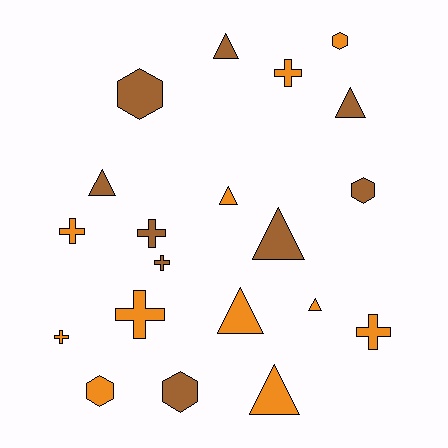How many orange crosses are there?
There are 5 orange crosses.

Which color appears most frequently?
Orange, with 11 objects.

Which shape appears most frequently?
Triangle, with 8 objects.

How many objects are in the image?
There are 20 objects.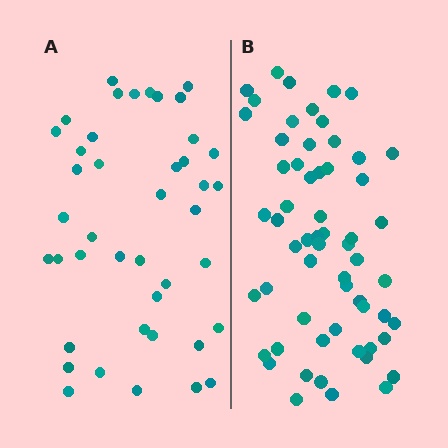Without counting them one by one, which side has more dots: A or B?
Region B (the right region) has more dots.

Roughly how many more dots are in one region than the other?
Region B has approximately 20 more dots than region A.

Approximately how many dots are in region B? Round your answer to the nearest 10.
About 60 dots.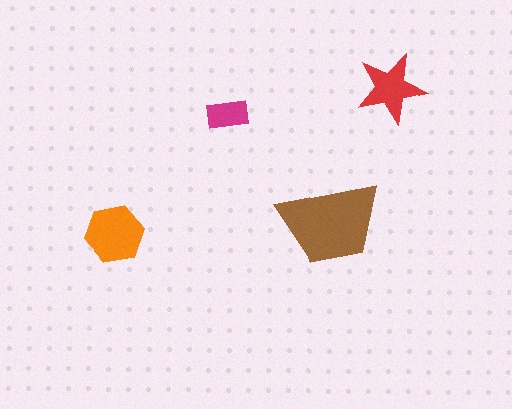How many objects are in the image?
There are 4 objects in the image.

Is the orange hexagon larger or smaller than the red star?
Larger.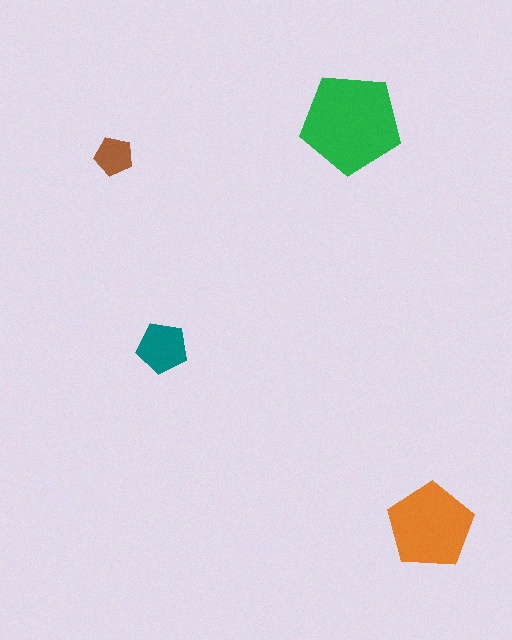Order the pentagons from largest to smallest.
the green one, the orange one, the teal one, the brown one.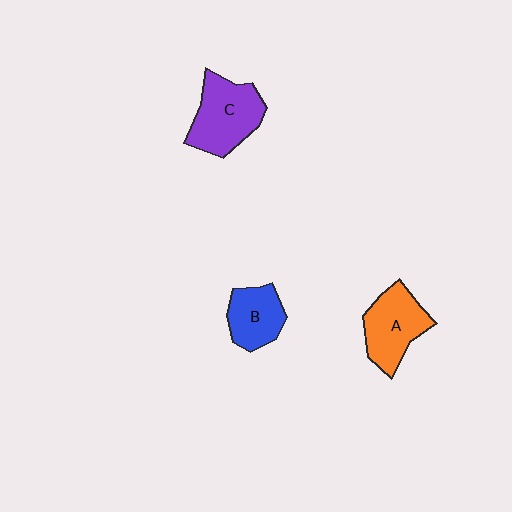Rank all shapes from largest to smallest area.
From largest to smallest: C (purple), A (orange), B (blue).